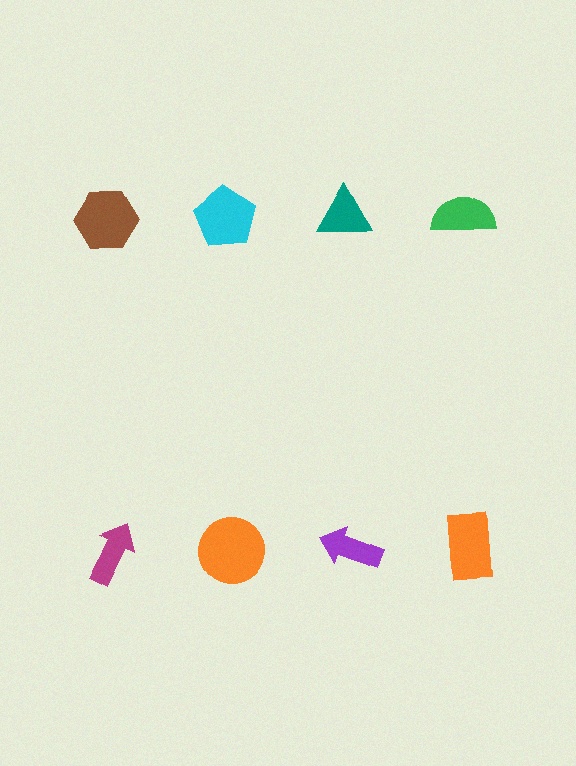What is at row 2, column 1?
A magenta arrow.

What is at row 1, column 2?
A cyan pentagon.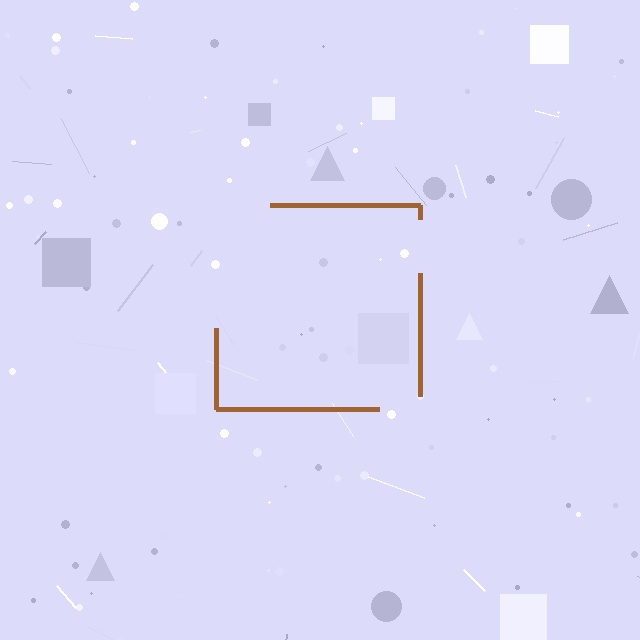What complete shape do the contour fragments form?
The contour fragments form a square.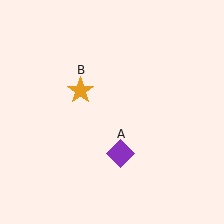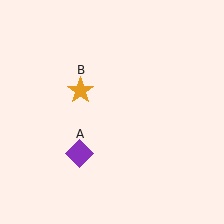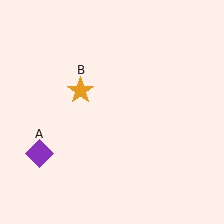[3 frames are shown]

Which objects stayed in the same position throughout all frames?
Orange star (object B) remained stationary.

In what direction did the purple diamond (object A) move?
The purple diamond (object A) moved left.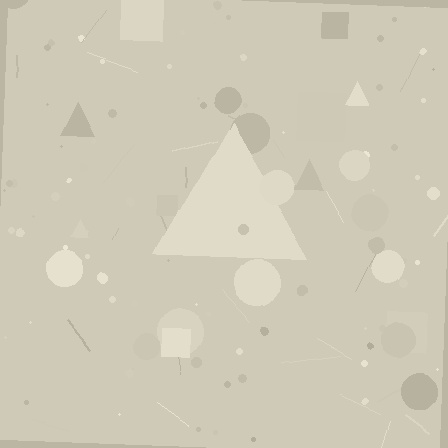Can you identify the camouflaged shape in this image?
The camouflaged shape is a triangle.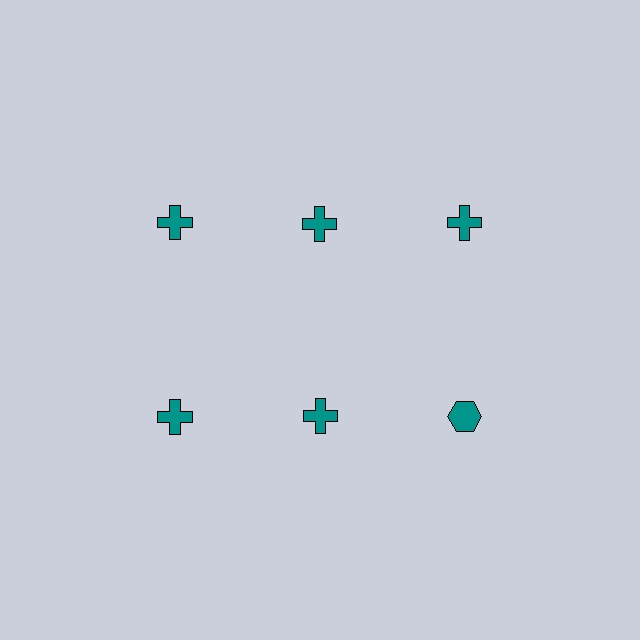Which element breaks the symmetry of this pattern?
The teal hexagon in the second row, center column breaks the symmetry. All other shapes are teal crosses.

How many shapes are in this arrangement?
There are 6 shapes arranged in a grid pattern.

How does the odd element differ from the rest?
It has a different shape: hexagon instead of cross.